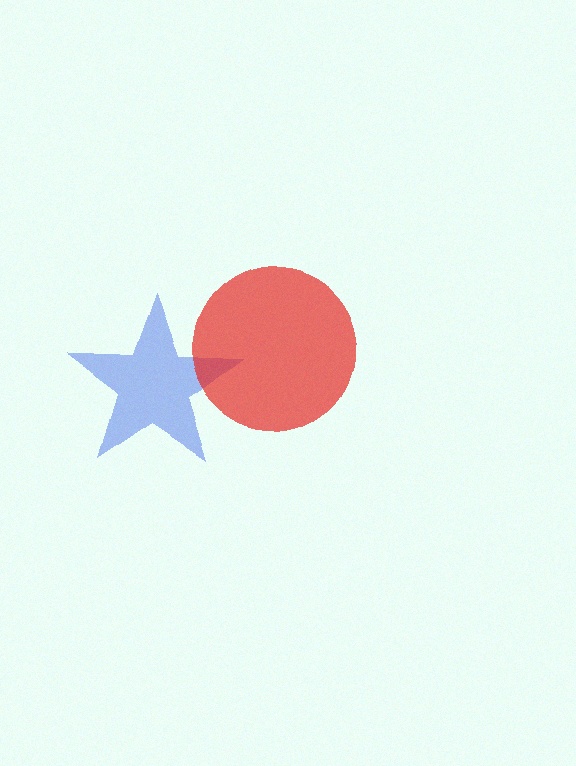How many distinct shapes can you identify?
There are 2 distinct shapes: a blue star, a red circle.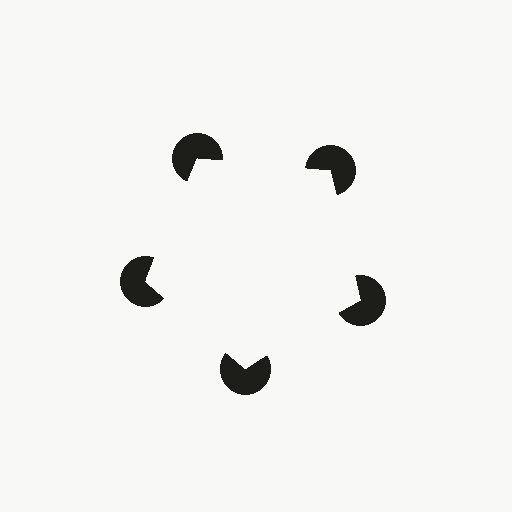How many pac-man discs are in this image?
There are 5 — one at each vertex of the illusory pentagon.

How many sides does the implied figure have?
5 sides.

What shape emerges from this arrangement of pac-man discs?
An illusory pentagon — its edges are inferred from the aligned wedge cuts in the pac-man discs, not physically drawn.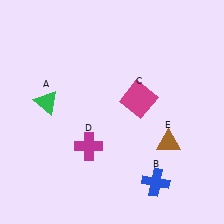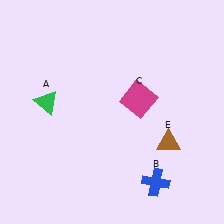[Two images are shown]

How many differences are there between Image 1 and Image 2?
There is 1 difference between the two images.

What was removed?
The magenta cross (D) was removed in Image 2.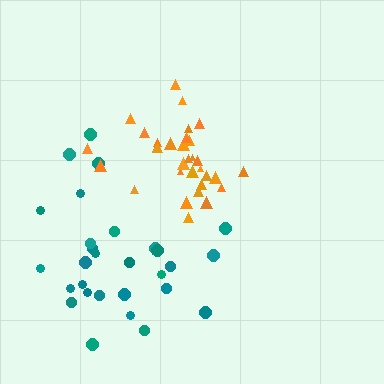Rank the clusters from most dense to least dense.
orange, teal.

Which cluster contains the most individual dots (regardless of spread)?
Orange (33).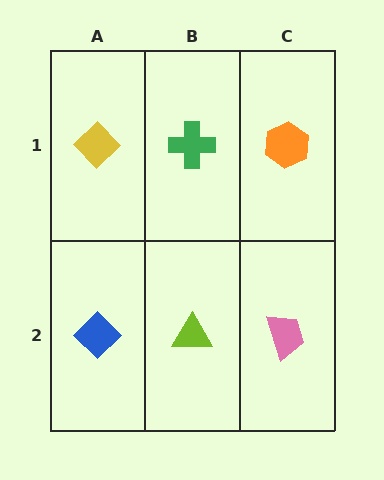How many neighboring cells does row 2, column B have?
3.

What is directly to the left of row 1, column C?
A green cross.